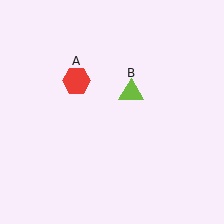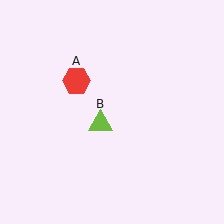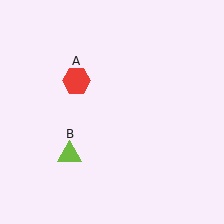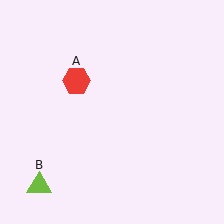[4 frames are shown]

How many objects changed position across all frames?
1 object changed position: lime triangle (object B).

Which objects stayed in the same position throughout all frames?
Red hexagon (object A) remained stationary.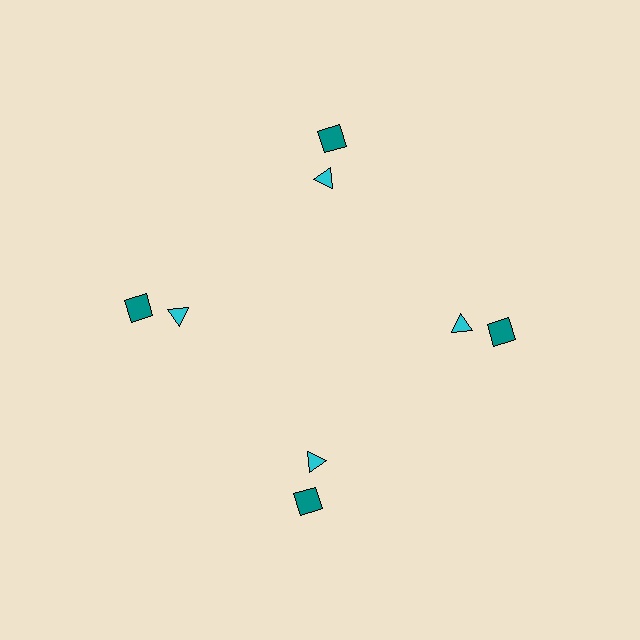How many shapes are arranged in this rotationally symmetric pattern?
There are 8 shapes, arranged in 4 groups of 2.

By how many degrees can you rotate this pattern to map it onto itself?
The pattern maps onto itself every 90 degrees of rotation.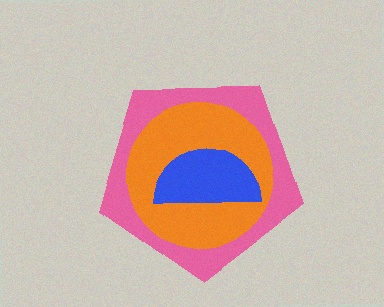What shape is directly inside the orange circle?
The blue semicircle.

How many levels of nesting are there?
3.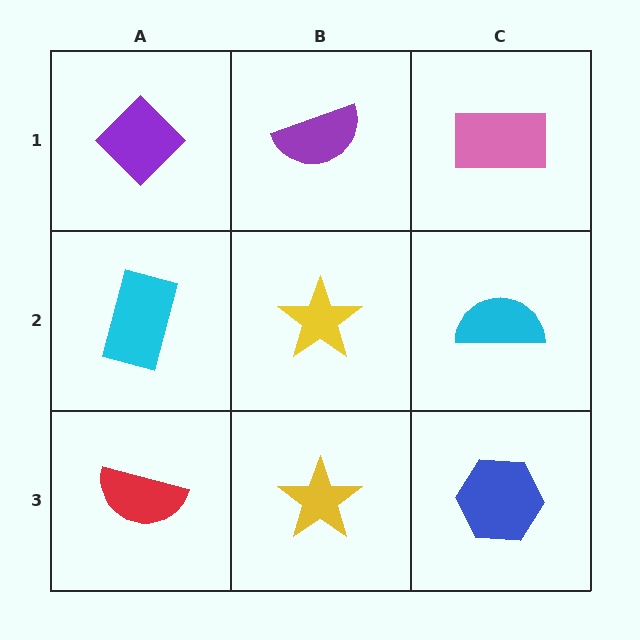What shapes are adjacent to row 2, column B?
A purple semicircle (row 1, column B), a yellow star (row 3, column B), a cyan rectangle (row 2, column A), a cyan semicircle (row 2, column C).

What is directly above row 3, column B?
A yellow star.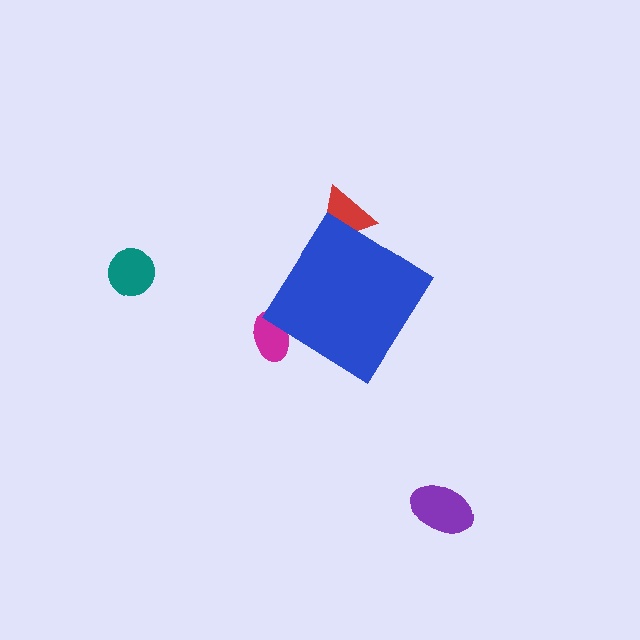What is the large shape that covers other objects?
A blue diamond.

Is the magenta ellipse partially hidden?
Yes, the magenta ellipse is partially hidden behind the blue diamond.